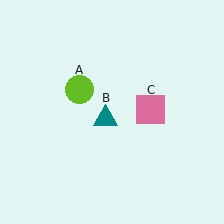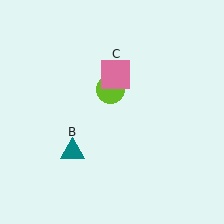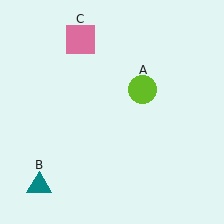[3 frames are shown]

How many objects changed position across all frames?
3 objects changed position: lime circle (object A), teal triangle (object B), pink square (object C).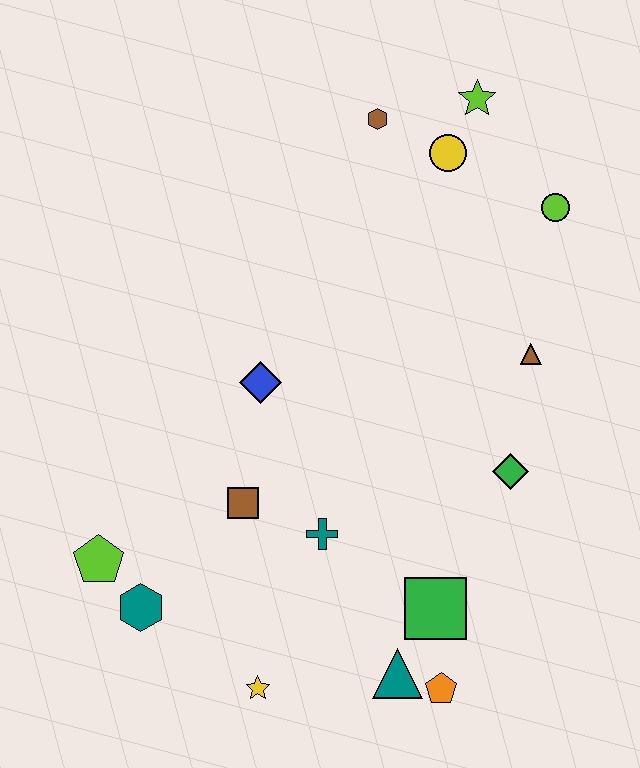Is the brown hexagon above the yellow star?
Yes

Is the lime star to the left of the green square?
No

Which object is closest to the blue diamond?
The brown square is closest to the blue diamond.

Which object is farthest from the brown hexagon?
The yellow star is farthest from the brown hexagon.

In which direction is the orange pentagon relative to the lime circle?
The orange pentagon is below the lime circle.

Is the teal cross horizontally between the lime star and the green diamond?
No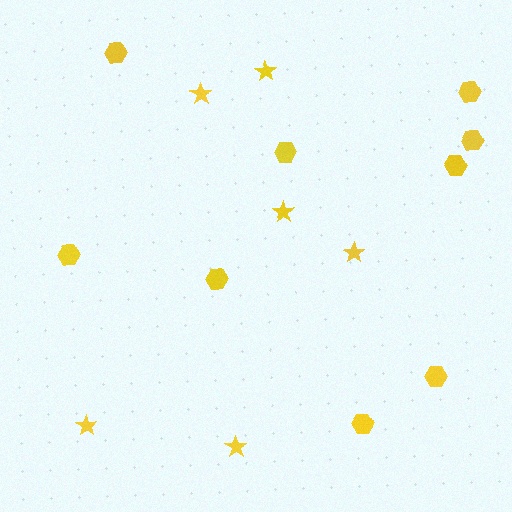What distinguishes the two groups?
There are 2 groups: one group of stars (6) and one group of hexagons (9).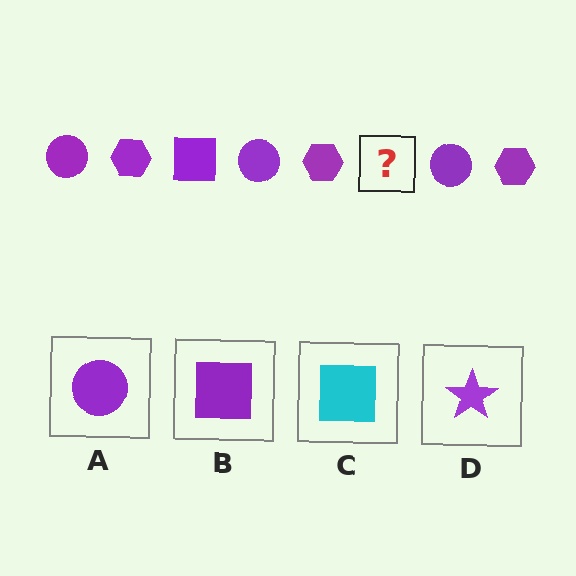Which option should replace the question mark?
Option B.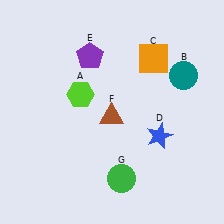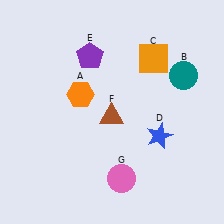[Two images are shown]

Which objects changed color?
A changed from lime to orange. G changed from green to pink.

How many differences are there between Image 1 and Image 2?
There are 2 differences between the two images.